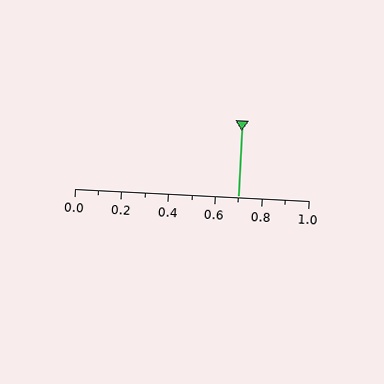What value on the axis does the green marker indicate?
The marker indicates approximately 0.7.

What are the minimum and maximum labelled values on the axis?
The axis runs from 0.0 to 1.0.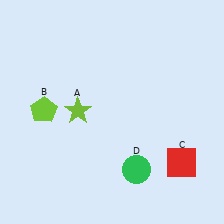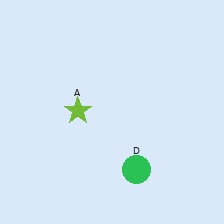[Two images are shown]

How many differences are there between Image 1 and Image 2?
There are 2 differences between the two images.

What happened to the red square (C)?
The red square (C) was removed in Image 2. It was in the bottom-right area of Image 1.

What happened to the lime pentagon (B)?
The lime pentagon (B) was removed in Image 2. It was in the top-left area of Image 1.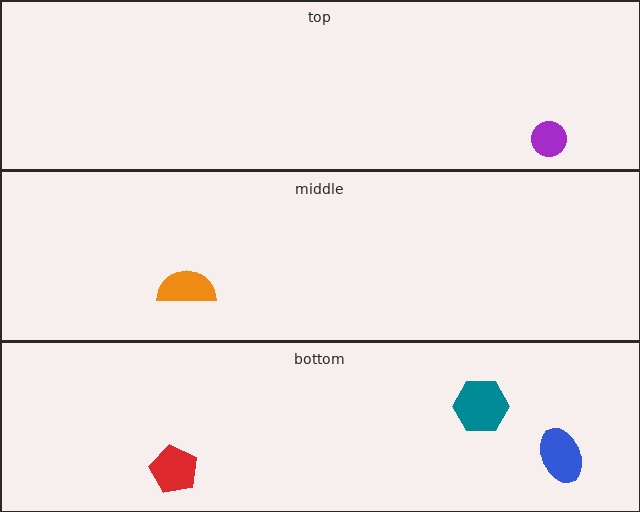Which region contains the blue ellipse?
The bottom region.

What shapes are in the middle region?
The orange semicircle.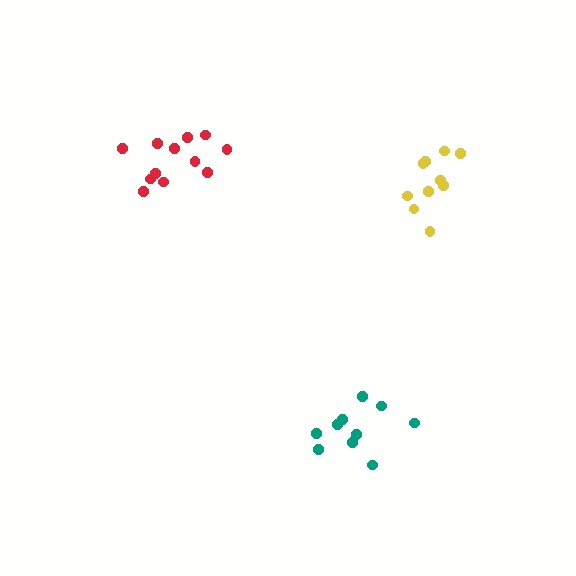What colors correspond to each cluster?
The clusters are colored: yellow, red, teal.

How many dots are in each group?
Group 1: 10 dots, Group 2: 12 dots, Group 3: 10 dots (32 total).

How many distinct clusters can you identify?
There are 3 distinct clusters.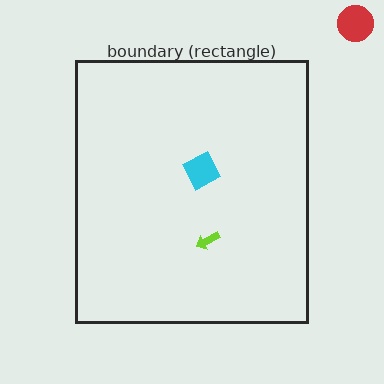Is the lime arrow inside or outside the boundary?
Inside.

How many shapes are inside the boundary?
2 inside, 1 outside.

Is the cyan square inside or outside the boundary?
Inside.